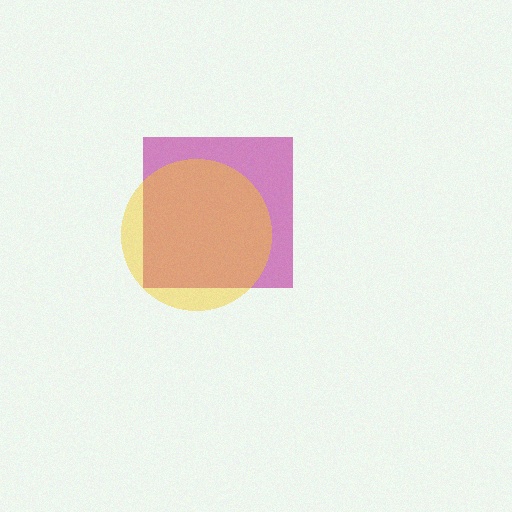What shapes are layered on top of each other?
The layered shapes are: a magenta square, a yellow circle.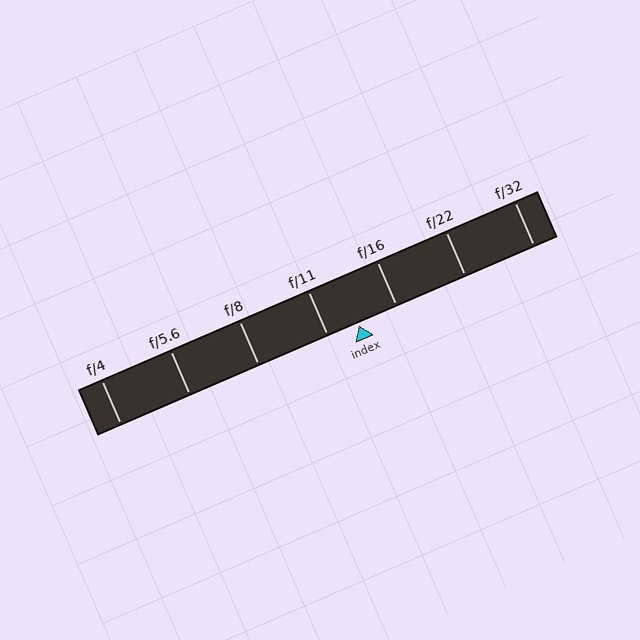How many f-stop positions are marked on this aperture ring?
There are 7 f-stop positions marked.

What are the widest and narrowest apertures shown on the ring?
The widest aperture shown is f/4 and the narrowest is f/32.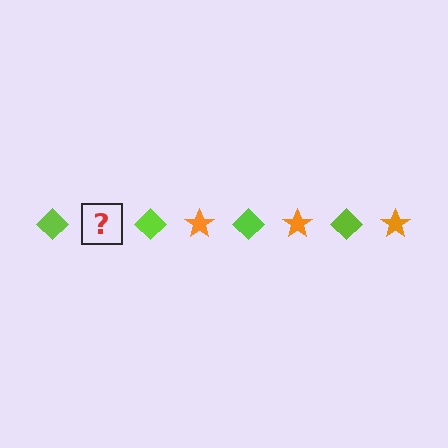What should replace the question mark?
The question mark should be replaced with an orange star.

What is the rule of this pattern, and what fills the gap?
The rule is that the pattern alternates between lime diamond and orange star. The gap should be filled with an orange star.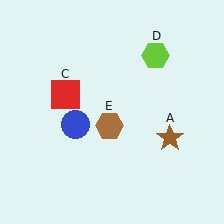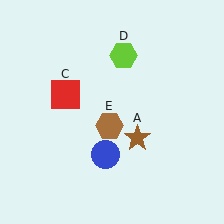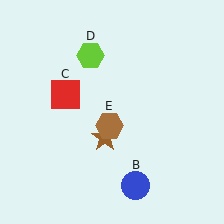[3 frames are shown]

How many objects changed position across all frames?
3 objects changed position: brown star (object A), blue circle (object B), lime hexagon (object D).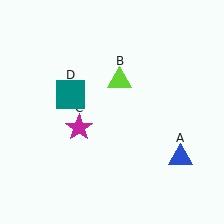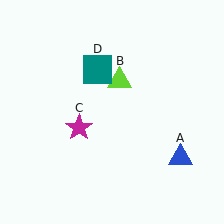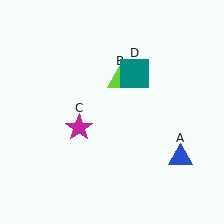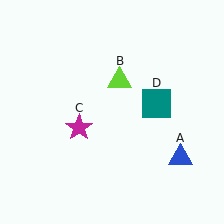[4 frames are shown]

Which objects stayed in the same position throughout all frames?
Blue triangle (object A) and lime triangle (object B) and magenta star (object C) remained stationary.